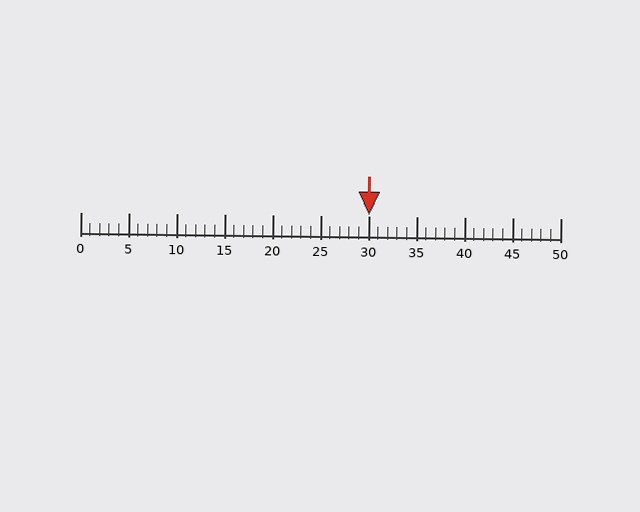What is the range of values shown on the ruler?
The ruler shows values from 0 to 50.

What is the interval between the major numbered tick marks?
The major tick marks are spaced 5 units apart.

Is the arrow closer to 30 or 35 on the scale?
The arrow is closer to 30.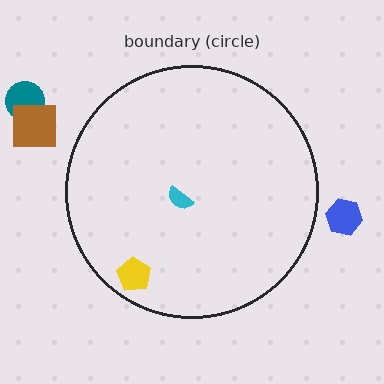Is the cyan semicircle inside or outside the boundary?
Inside.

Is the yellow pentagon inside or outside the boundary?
Inside.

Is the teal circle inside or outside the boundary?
Outside.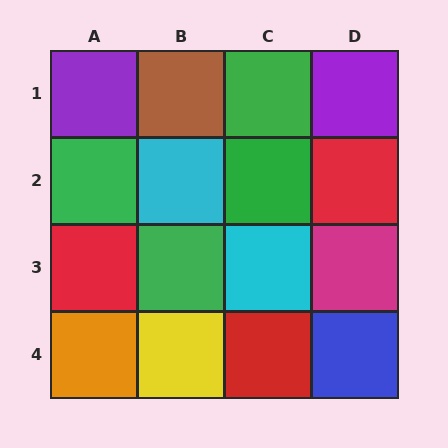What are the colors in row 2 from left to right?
Green, cyan, green, red.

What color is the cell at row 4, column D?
Blue.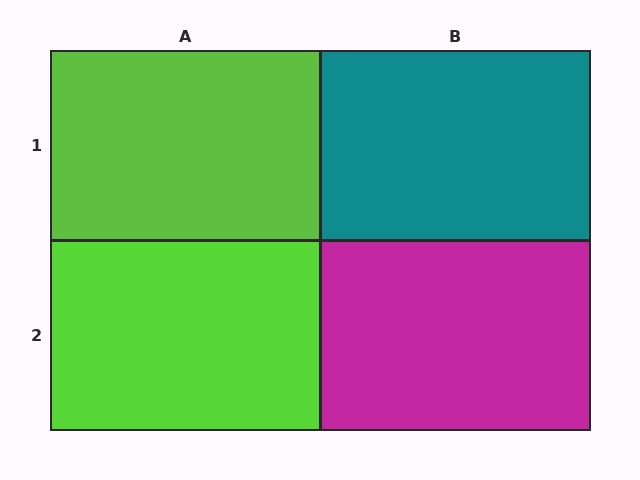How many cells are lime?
2 cells are lime.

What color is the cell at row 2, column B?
Magenta.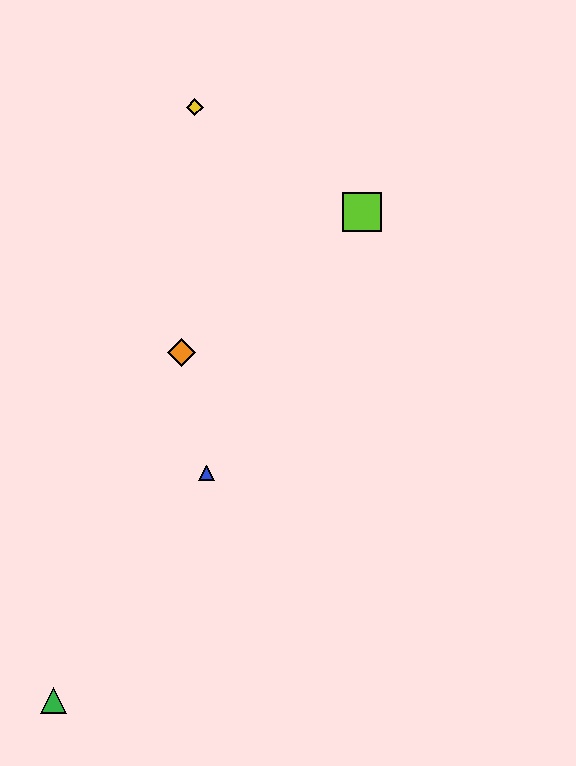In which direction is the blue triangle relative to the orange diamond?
The blue triangle is below the orange diamond.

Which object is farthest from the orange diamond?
The green triangle is farthest from the orange diamond.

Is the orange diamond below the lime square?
Yes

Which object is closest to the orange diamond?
The blue triangle is closest to the orange diamond.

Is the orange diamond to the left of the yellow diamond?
Yes